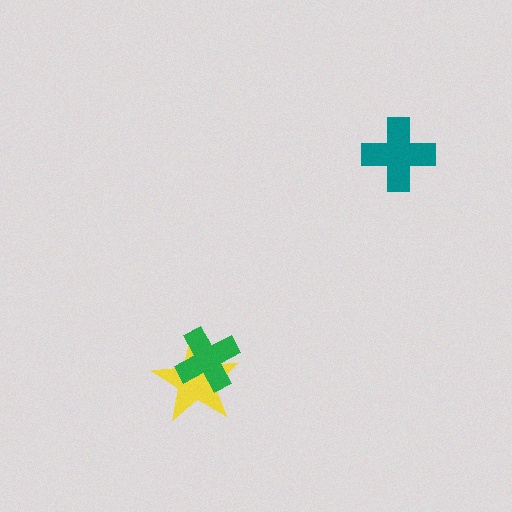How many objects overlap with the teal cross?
0 objects overlap with the teal cross.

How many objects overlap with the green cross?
1 object overlaps with the green cross.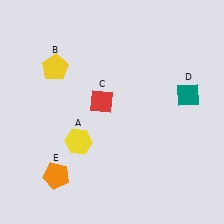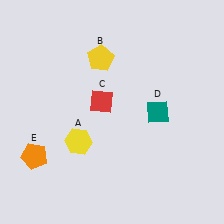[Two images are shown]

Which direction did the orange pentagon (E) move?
The orange pentagon (E) moved left.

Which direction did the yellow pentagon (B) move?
The yellow pentagon (B) moved right.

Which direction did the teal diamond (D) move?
The teal diamond (D) moved left.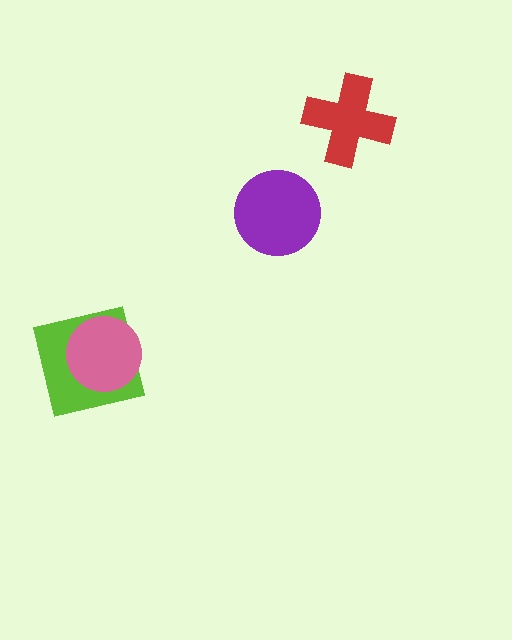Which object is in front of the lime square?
The pink circle is in front of the lime square.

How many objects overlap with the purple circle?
0 objects overlap with the purple circle.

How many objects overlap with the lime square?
1 object overlaps with the lime square.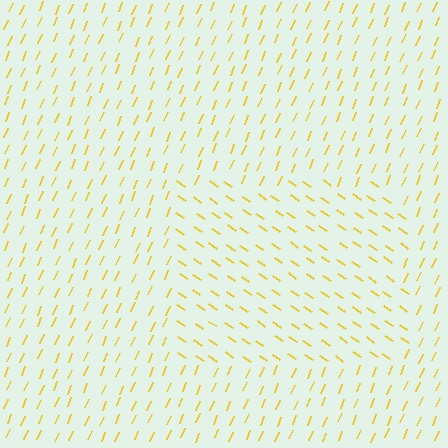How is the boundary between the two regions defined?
The boundary is defined purely by a change in line orientation (approximately 78 degrees difference). All lines are the same color and thickness.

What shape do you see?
I see a rectangle.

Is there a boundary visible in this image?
Yes, there is a texture boundary formed by a change in line orientation.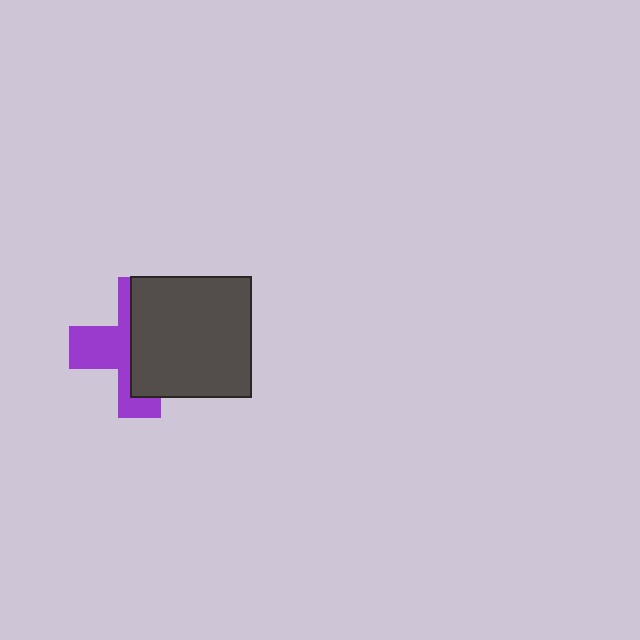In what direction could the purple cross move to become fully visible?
The purple cross could move left. That would shift it out from behind the dark gray square entirely.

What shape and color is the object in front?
The object in front is a dark gray square.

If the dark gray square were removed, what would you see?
You would see the complete purple cross.